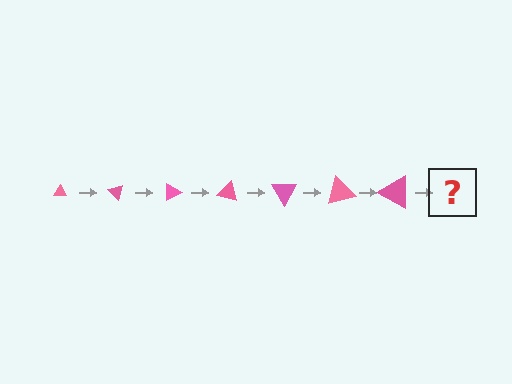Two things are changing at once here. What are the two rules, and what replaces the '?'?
The two rules are that the triangle grows larger each step and it rotates 45 degrees each step. The '?' should be a triangle, larger than the previous one and rotated 315 degrees from the start.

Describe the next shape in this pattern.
It should be a triangle, larger than the previous one and rotated 315 degrees from the start.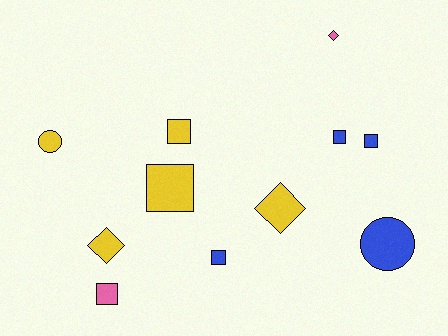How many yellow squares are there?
There are 2 yellow squares.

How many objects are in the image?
There are 11 objects.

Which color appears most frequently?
Yellow, with 5 objects.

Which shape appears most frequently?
Square, with 6 objects.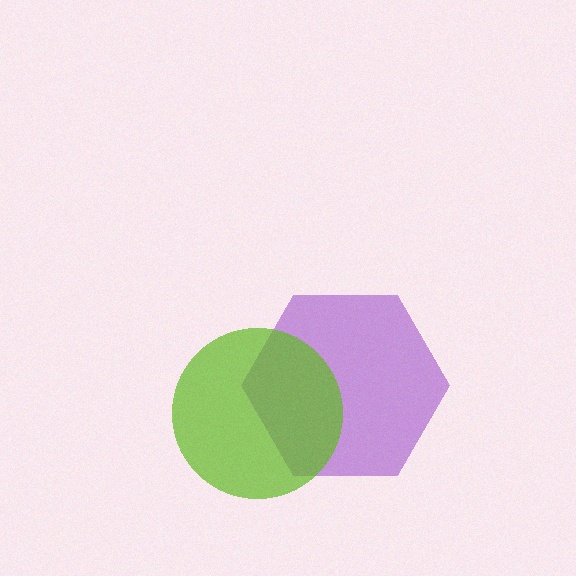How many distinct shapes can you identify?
There are 2 distinct shapes: a purple hexagon, a lime circle.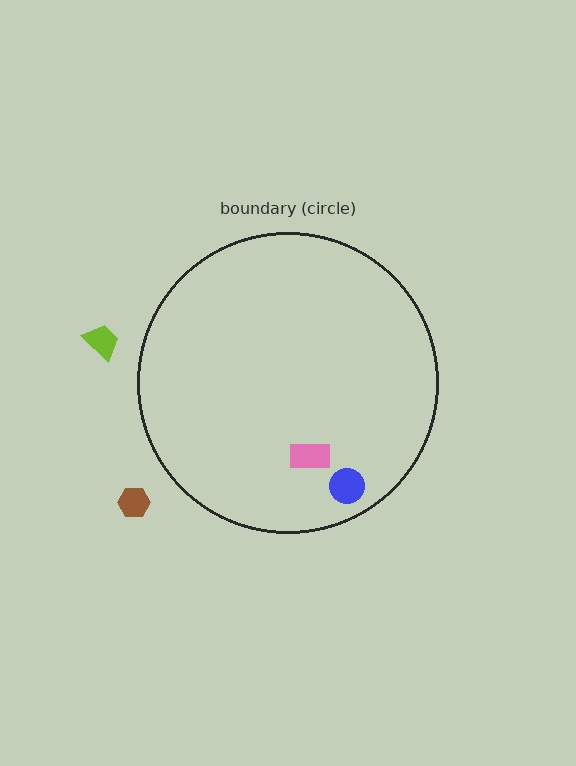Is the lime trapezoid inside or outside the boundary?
Outside.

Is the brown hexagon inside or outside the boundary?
Outside.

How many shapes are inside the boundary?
2 inside, 2 outside.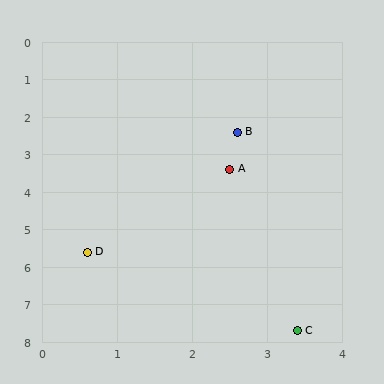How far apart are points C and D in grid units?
Points C and D are about 3.5 grid units apart.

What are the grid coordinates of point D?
Point D is at approximately (0.6, 5.6).